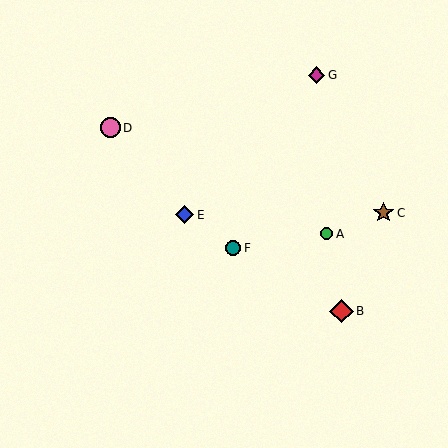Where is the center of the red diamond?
The center of the red diamond is at (341, 311).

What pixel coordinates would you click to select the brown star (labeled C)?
Click at (384, 213) to select the brown star C.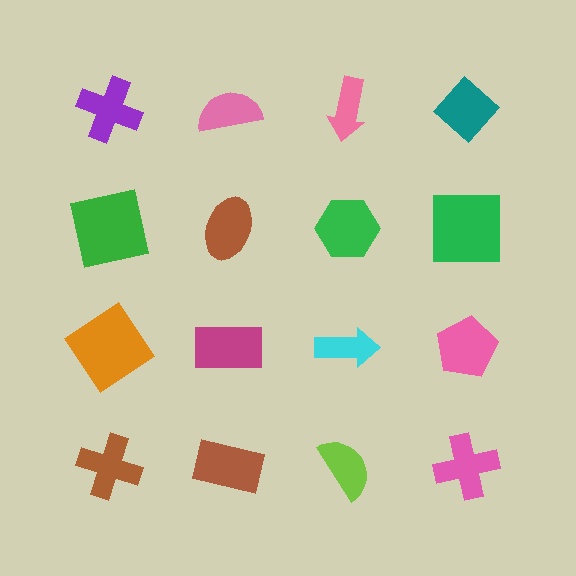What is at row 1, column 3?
A pink arrow.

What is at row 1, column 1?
A purple cross.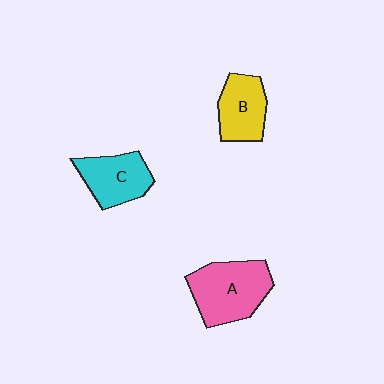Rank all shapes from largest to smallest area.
From largest to smallest: A (pink), C (cyan), B (yellow).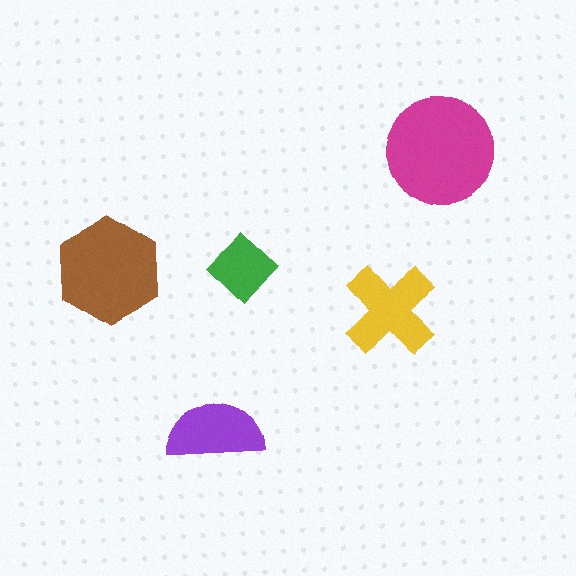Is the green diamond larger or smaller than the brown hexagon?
Smaller.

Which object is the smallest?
The green diamond.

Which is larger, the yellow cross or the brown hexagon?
The brown hexagon.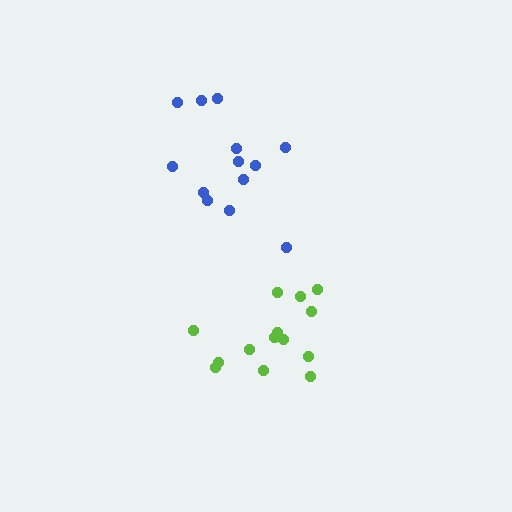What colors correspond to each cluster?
The clusters are colored: lime, blue.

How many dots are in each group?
Group 1: 14 dots, Group 2: 13 dots (27 total).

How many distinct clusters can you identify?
There are 2 distinct clusters.